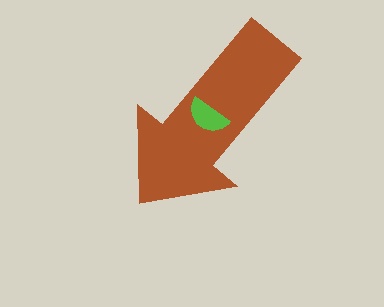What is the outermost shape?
The brown arrow.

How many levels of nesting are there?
2.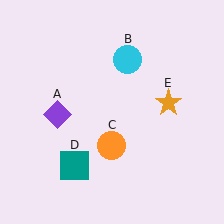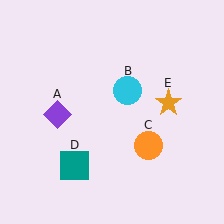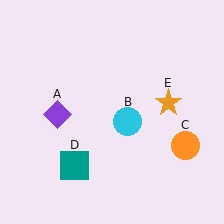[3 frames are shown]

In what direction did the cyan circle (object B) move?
The cyan circle (object B) moved down.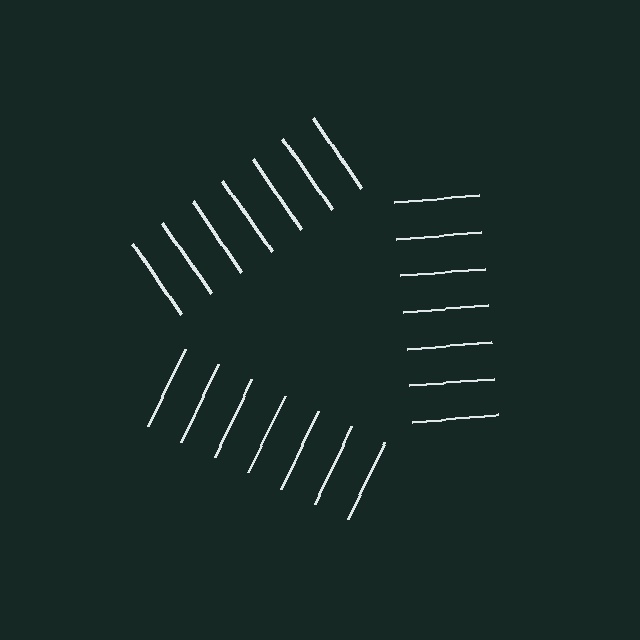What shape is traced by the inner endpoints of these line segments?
An illusory triangle — the line segments terminate on its edges but no continuous stroke is drawn.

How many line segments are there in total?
21 — 7 along each of the 3 edges.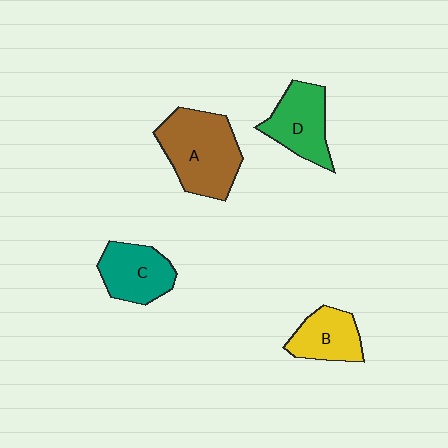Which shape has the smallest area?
Shape B (yellow).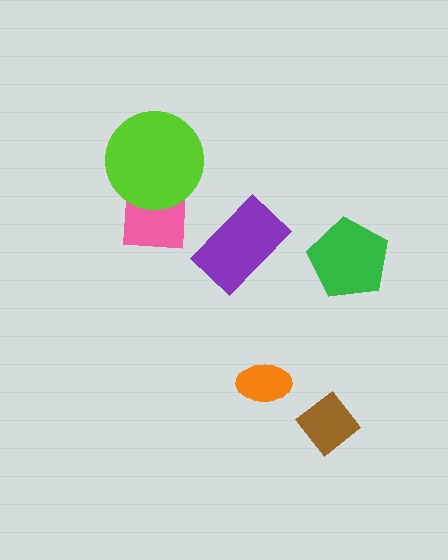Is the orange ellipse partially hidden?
No, no other shape covers it.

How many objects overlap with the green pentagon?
0 objects overlap with the green pentagon.